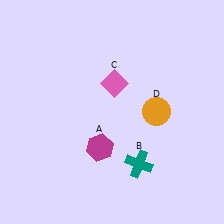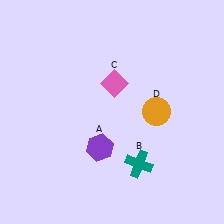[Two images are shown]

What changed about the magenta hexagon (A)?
In Image 1, A is magenta. In Image 2, it changed to purple.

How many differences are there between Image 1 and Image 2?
There is 1 difference between the two images.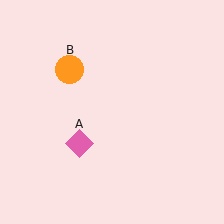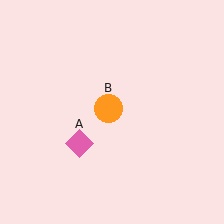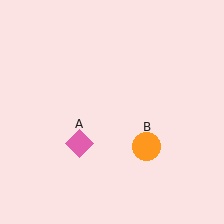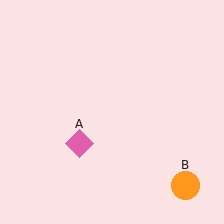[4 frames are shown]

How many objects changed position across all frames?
1 object changed position: orange circle (object B).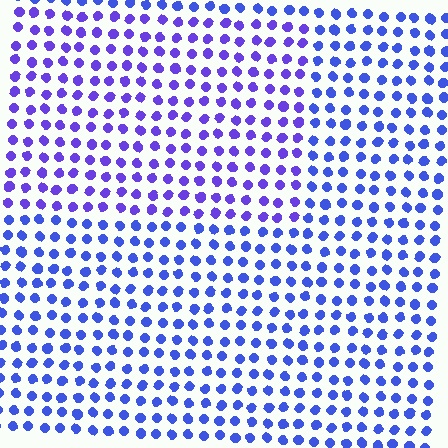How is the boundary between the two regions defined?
The boundary is defined purely by a slight shift in hue (about 25 degrees). Spacing, size, and orientation are identical on both sides.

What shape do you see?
I see a rectangle.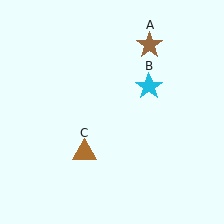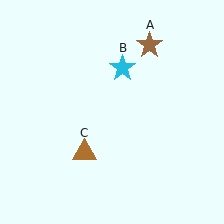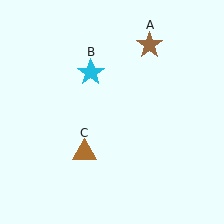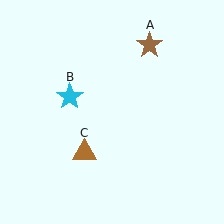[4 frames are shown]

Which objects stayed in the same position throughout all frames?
Brown star (object A) and brown triangle (object C) remained stationary.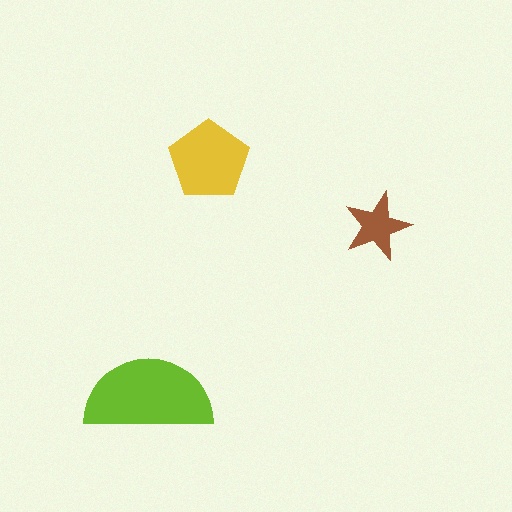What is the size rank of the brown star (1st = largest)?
3rd.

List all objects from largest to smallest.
The lime semicircle, the yellow pentagon, the brown star.